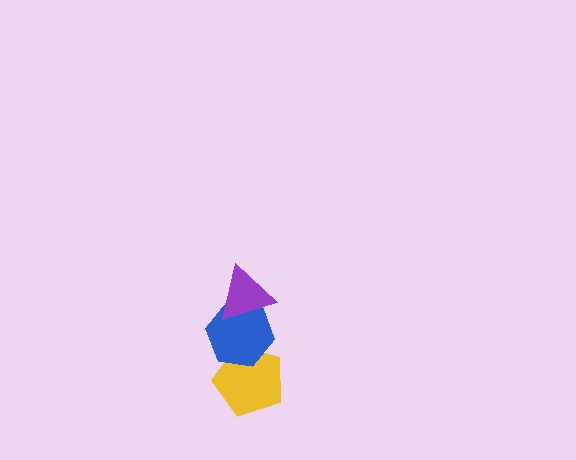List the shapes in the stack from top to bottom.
From top to bottom: the purple triangle, the blue hexagon, the yellow pentagon.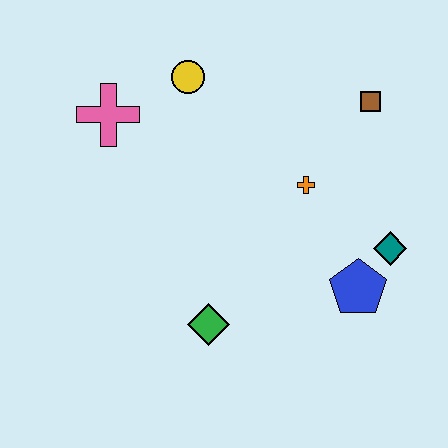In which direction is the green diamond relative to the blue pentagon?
The green diamond is to the left of the blue pentagon.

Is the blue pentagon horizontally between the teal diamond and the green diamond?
Yes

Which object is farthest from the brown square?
The green diamond is farthest from the brown square.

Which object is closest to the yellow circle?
The pink cross is closest to the yellow circle.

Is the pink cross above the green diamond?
Yes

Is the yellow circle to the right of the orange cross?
No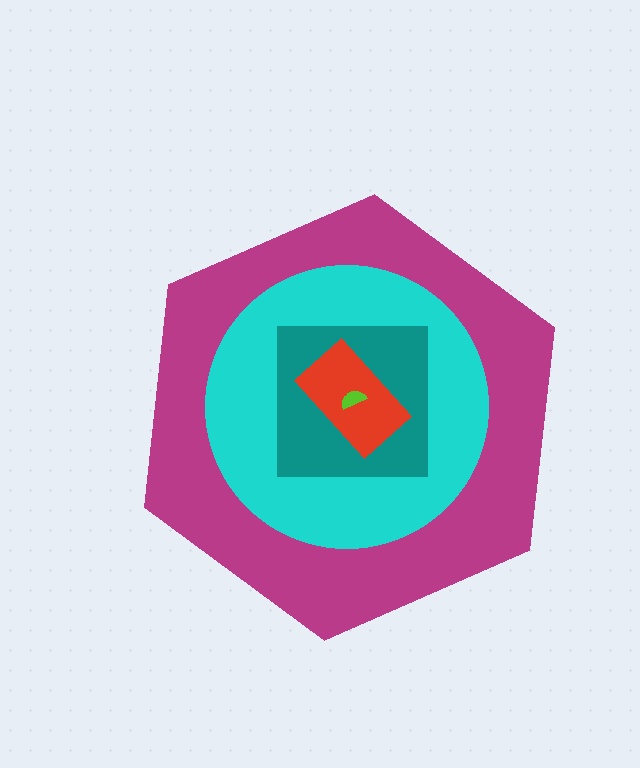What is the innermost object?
The lime semicircle.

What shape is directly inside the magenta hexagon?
The cyan circle.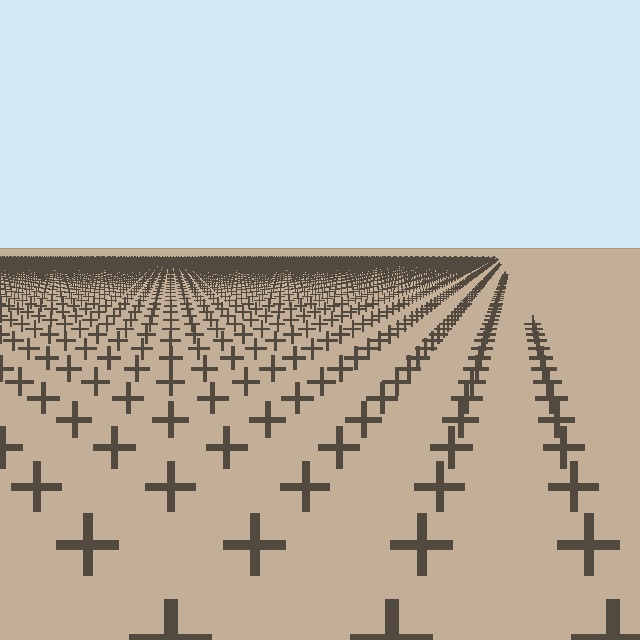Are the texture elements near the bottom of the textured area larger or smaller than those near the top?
Larger. Near the bottom, elements are closer to the viewer and appear at a bigger on-screen size.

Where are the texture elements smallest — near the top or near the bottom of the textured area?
Near the top.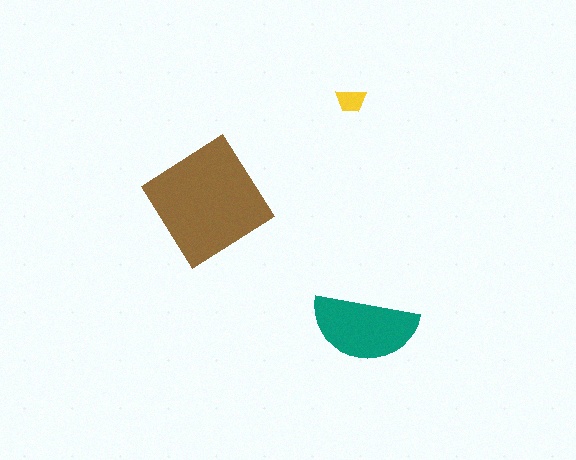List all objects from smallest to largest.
The yellow trapezoid, the teal semicircle, the brown diamond.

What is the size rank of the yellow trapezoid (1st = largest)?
3rd.